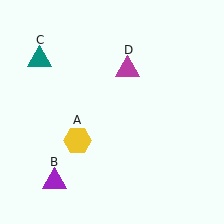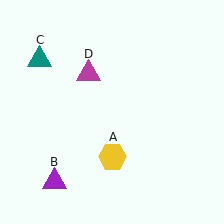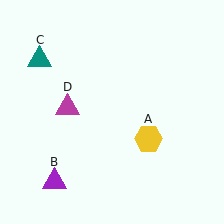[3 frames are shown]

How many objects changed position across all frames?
2 objects changed position: yellow hexagon (object A), magenta triangle (object D).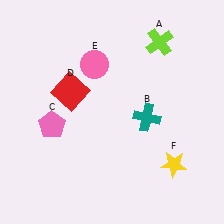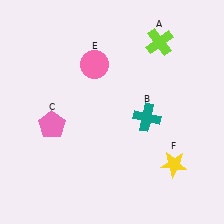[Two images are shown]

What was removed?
The red square (D) was removed in Image 2.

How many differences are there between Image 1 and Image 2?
There is 1 difference between the two images.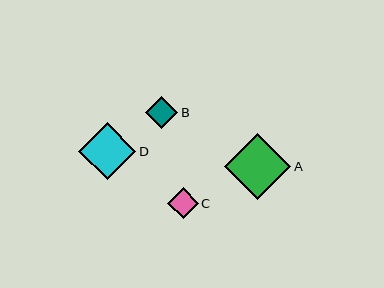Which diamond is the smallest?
Diamond C is the smallest with a size of approximately 31 pixels.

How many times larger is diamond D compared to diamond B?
Diamond D is approximately 1.8 times the size of diamond B.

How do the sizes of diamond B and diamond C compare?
Diamond B and diamond C are approximately the same size.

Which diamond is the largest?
Diamond A is the largest with a size of approximately 66 pixels.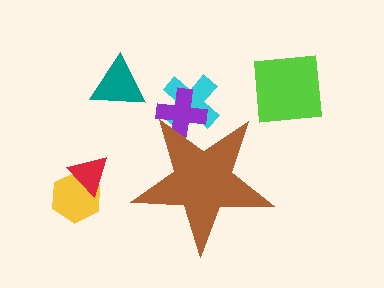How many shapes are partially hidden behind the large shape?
2 shapes are partially hidden.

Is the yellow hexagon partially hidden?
No, the yellow hexagon is fully visible.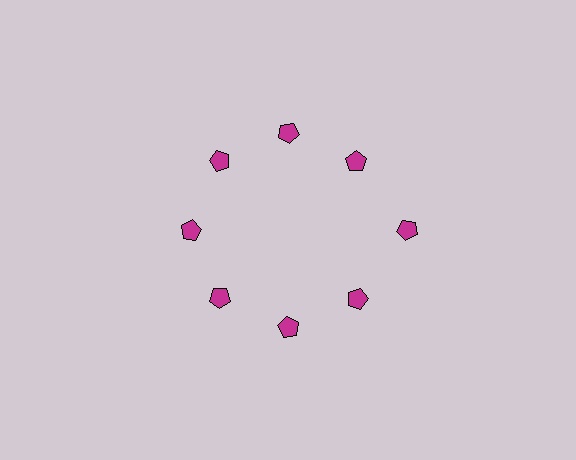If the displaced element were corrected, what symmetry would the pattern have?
It would have 8-fold rotational symmetry — the pattern would map onto itself every 45 degrees.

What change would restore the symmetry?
The symmetry would be restored by moving it inward, back onto the ring so that all 8 pentagons sit at equal angles and equal distance from the center.